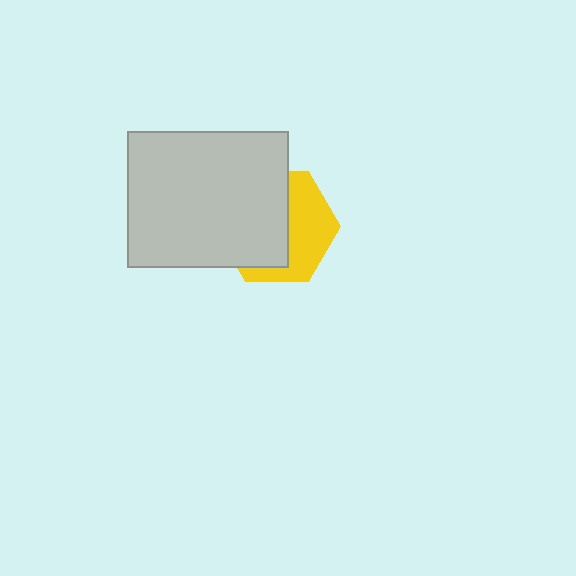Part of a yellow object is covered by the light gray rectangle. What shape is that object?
It is a hexagon.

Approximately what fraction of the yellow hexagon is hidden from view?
Roughly 57% of the yellow hexagon is hidden behind the light gray rectangle.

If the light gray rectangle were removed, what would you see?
You would see the complete yellow hexagon.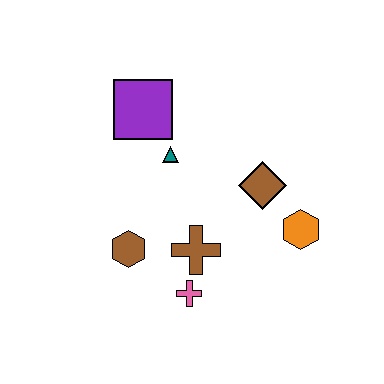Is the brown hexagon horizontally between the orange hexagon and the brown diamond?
No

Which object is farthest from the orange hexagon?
The purple square is farthest from the orange hexagon.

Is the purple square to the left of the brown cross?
Yes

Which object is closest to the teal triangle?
The purple square is closest to the teal triangle.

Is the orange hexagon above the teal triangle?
No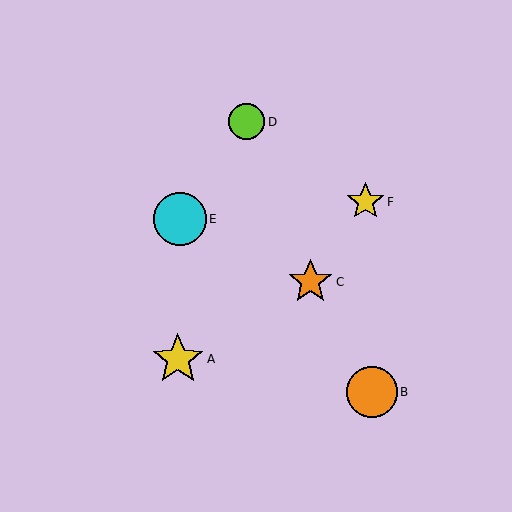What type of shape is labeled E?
Shape E is a cyan circle.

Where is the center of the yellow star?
The center of the yellow star is at (178, 359).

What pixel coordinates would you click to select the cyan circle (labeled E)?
Click at (180, 219) to select the cyan circle E.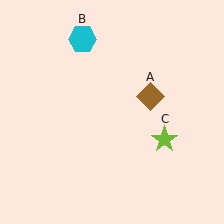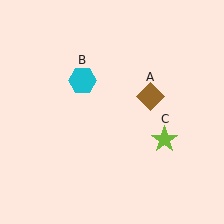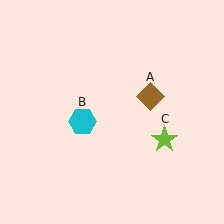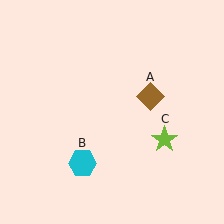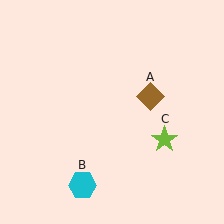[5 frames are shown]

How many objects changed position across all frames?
1 object changed position: cyan hexagon (object B).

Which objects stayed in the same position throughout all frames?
Brown diamond (object A) and lime star (object C) remained stationary.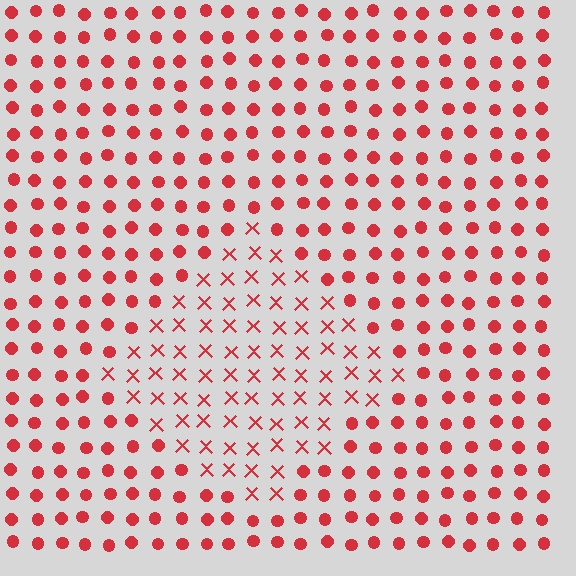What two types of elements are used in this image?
The image uses X marks inside the diamond region and circles outside it.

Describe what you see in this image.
The image is filled with small red elements arranged in a uniform grid. A diamond-shaped region contains X marks, while the surrounding area contains circles. The boundary is defined purely by the change in element shape.